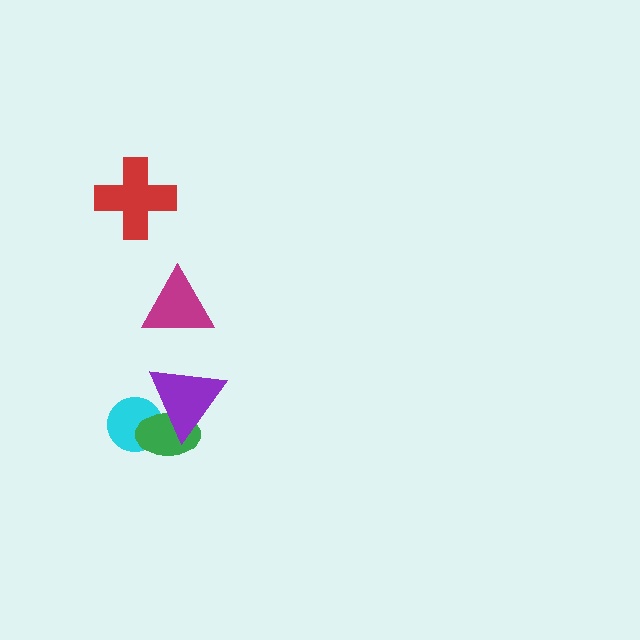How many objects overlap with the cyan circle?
2 objects overlap with the cyan circle.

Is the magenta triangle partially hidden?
No, no other shape covers it.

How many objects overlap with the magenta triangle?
0 objects overlap with the magenta triangle.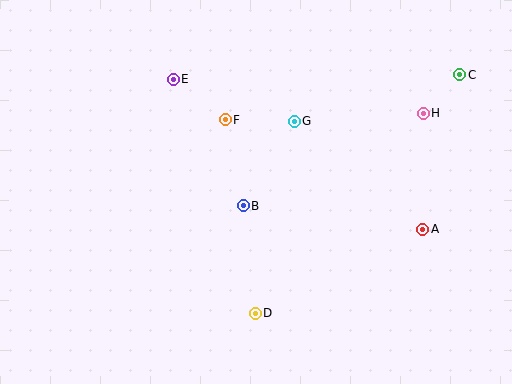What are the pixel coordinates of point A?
Point A is at (423, 229).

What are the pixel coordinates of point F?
Point F is at (225, 120).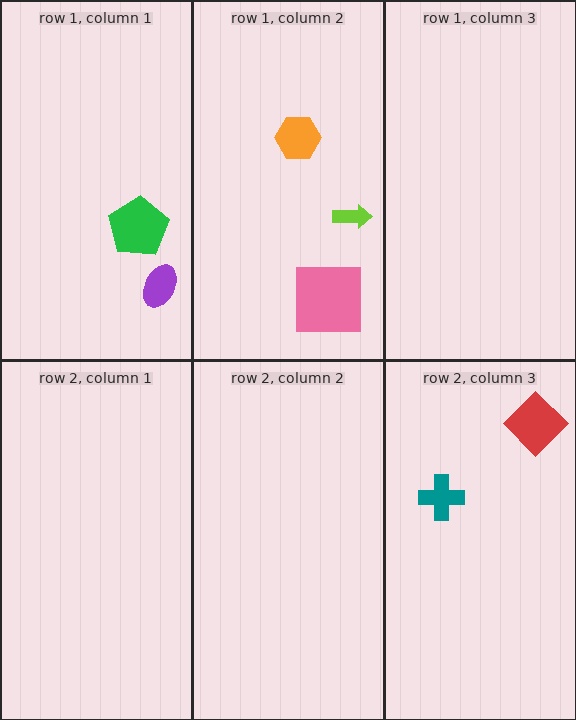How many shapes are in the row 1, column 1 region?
2.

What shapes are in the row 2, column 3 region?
The teal cross, the red diamond.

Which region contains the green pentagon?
The row 1, column 1 region.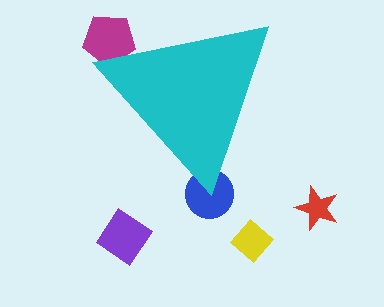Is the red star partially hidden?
No, the red star is fully visible.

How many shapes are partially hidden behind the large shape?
2 shapes are partially hidden.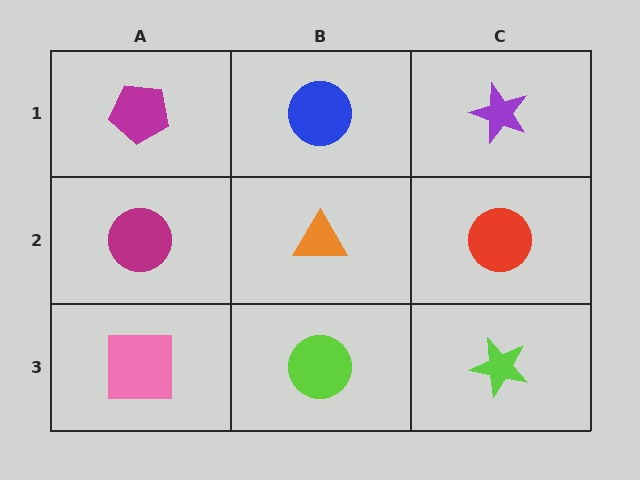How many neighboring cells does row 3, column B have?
3.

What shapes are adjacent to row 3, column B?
An orange triangle (row 2, column B), a pink square (row 3, column A), a lime star (row 3, column C).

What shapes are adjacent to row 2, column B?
A blue circle (row 1, column B), a lime circle (row 3, column B), a magenta circle (row 2, column A), a red circle (row 2, column C).